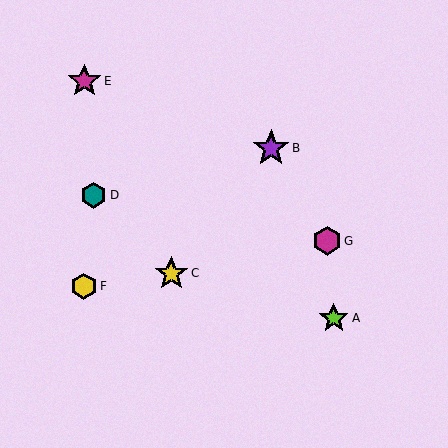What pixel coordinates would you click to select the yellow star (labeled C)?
Click at (171, 273) to select the yellow star C.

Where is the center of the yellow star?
The center of the yellow star is at (171, 273).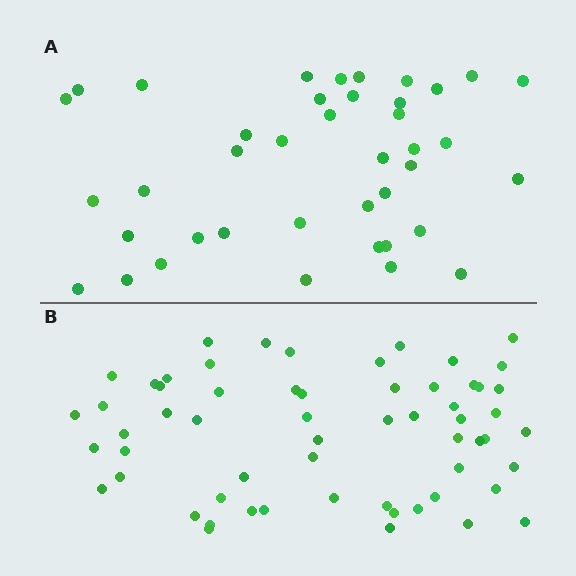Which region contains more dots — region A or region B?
Region B (the bottom region) has more dots.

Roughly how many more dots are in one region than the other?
Region B has approximately 20 more dots than region A.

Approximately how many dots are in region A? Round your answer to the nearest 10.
About 40 dots.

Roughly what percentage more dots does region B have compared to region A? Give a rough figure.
About 50% more.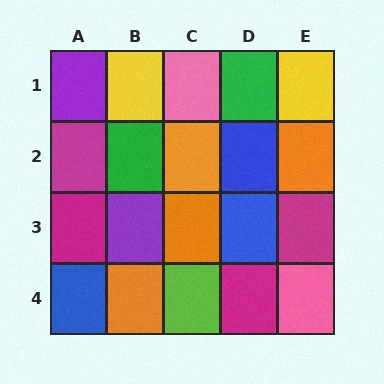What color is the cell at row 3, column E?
Magenta.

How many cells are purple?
2 cells are purple.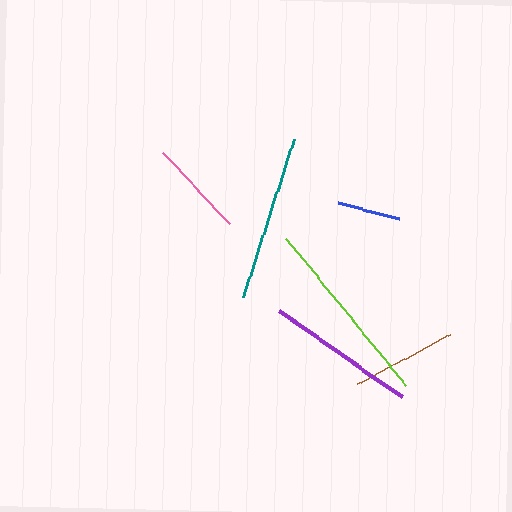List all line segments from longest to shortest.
From longest to shortest: lime, teal, purple, brown, pink, blue.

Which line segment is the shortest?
The blue line is the shortest at approximately 62 pixels.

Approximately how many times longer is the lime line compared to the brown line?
The lime line is approximately 1.8 times the length of the brown line.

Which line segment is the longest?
The lime line is the longest at approximately 189 pixels.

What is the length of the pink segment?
The pink segment is approximately 98 pixels long.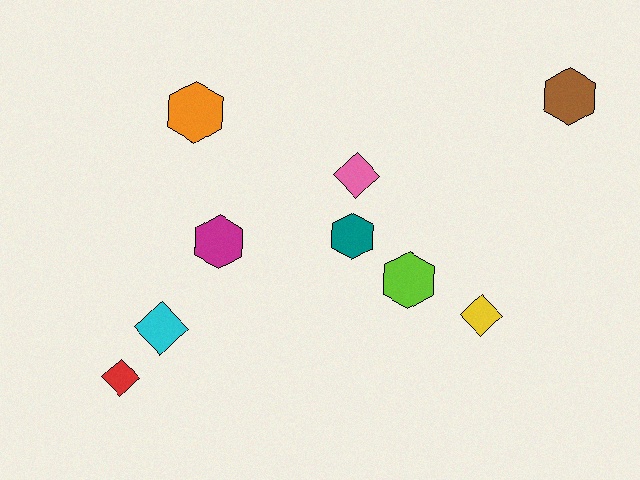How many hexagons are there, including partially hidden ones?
There are 5 hexagons.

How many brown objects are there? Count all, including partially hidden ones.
There is 1 brown object.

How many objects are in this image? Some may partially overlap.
There are 9 objects.